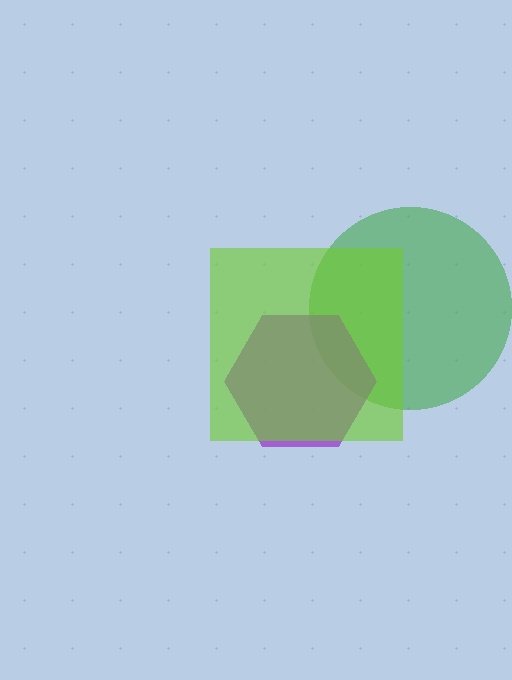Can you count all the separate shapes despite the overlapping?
Yes, there are 3 separate shapes.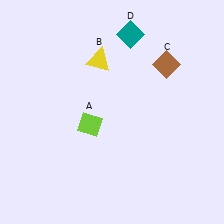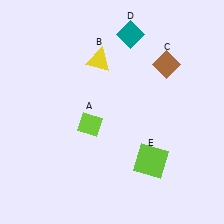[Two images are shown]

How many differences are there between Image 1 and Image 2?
There is 1 difference between the two images.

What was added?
A lime square (E) was added in Image 2.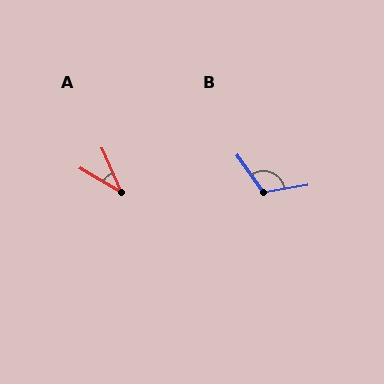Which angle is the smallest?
A, at approximately 35 degrees.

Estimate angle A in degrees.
Approximately 35 degrees.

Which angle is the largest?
B, at approximately 116 degrees.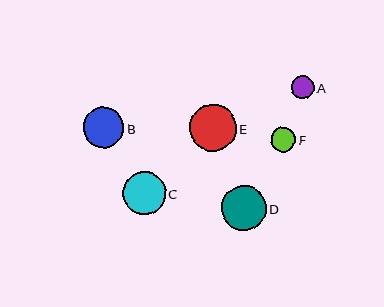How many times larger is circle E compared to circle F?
Circle E is approximately 1.9 times the size of circle F.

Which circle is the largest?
Circle E is the largest with a size of approximately 47 pixels.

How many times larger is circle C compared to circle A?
Circle C is approximately 1.9 times the size of circle A.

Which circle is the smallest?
Circle A is the smallest with a size of approximately 22 pixels.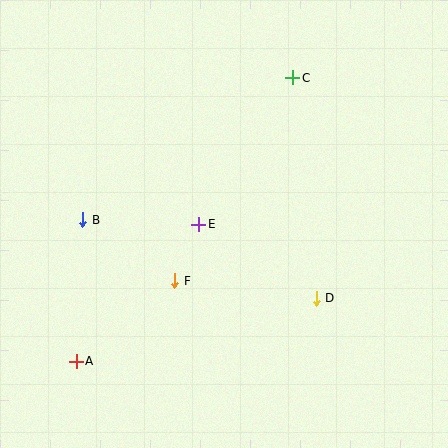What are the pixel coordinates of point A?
Point A is at (76, 361).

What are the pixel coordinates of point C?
Point C is at (293, 78).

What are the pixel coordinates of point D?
Point D is at (316, 298).